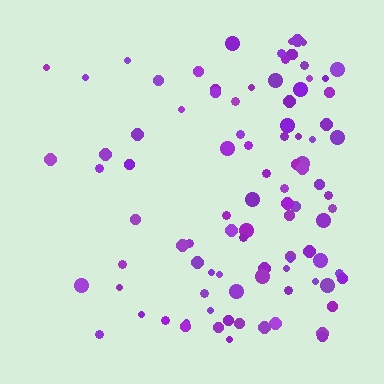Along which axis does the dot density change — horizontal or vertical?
Horizontal.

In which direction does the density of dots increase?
From left to right, with the right side densest.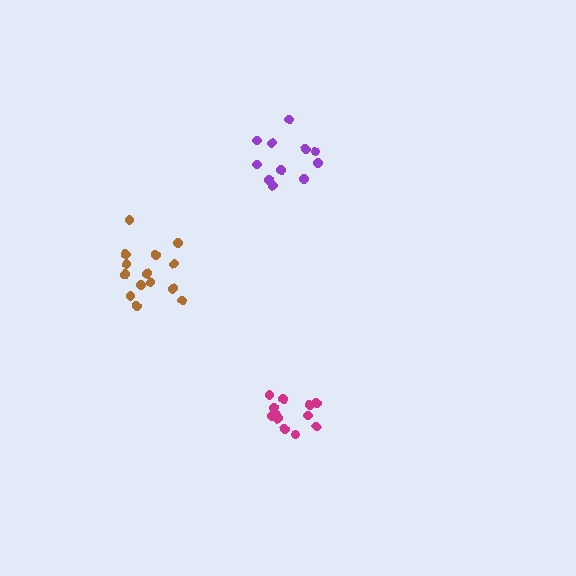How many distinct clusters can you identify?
There are 3 distinct clusters.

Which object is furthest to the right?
The magenta cluster is rightmost.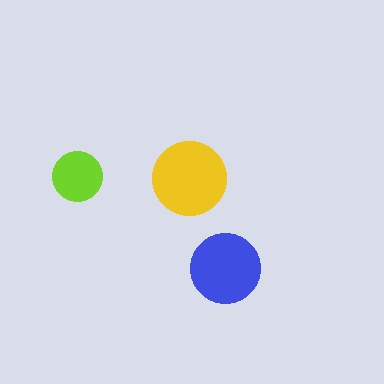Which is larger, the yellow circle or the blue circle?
The yellow one.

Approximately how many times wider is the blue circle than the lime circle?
About 1.5 times wider.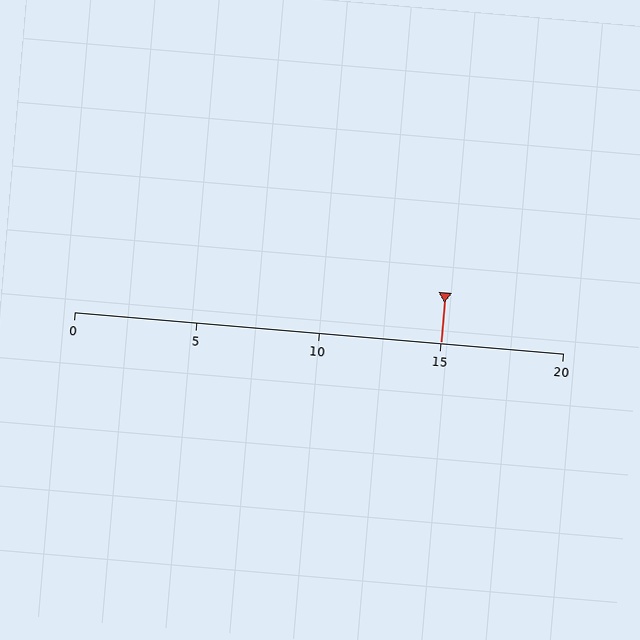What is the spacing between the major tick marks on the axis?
The major ticks are spaced 5 apart.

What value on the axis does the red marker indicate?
The marker indicates approximately 15.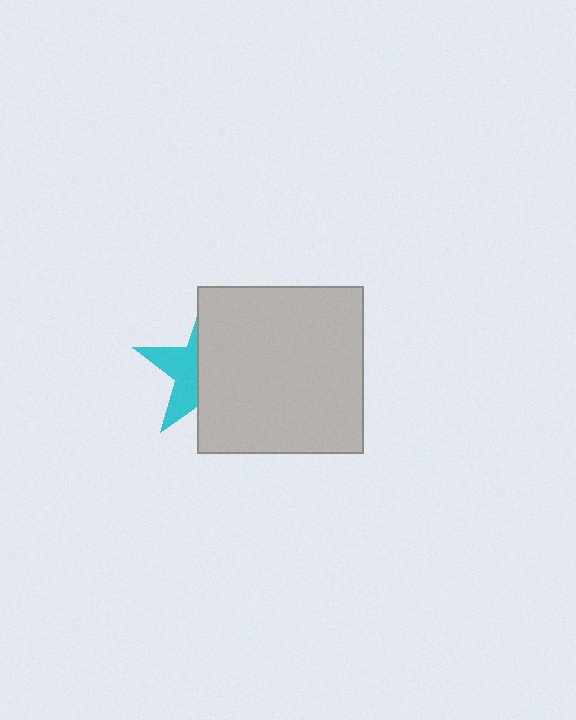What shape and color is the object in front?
The object in front is a light gray square.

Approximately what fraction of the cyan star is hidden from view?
Roughly 61% of the cyan star is hidden behind the light gray square.